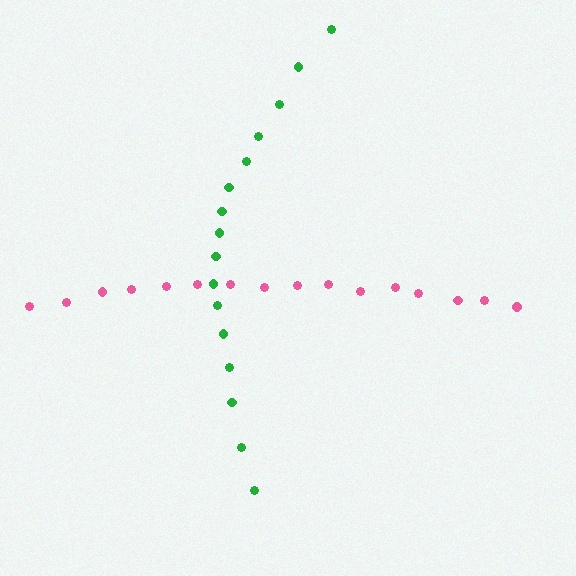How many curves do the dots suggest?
There are 2 distinct paths.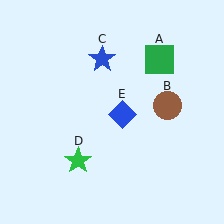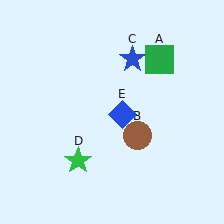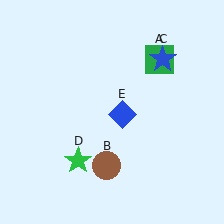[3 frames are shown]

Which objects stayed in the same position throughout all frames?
Green square (object A) and green star (object D) and blue diamond (object E) remained stationary.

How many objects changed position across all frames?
2 objects changed position: brown circle (object B), blue star (object C).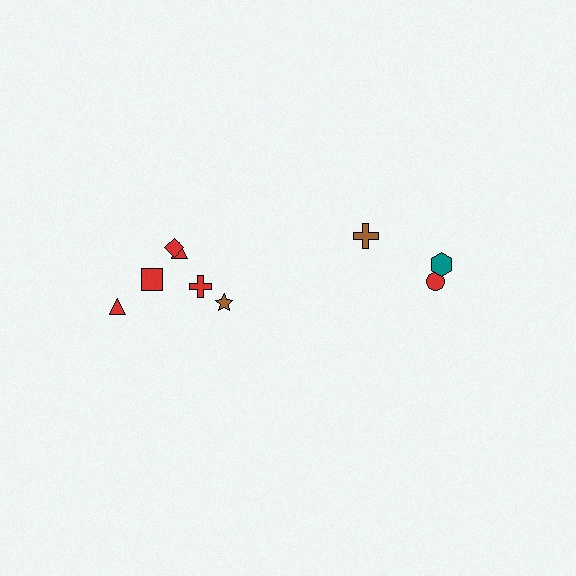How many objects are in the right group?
There are 3 objects.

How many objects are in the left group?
There are 6 objects.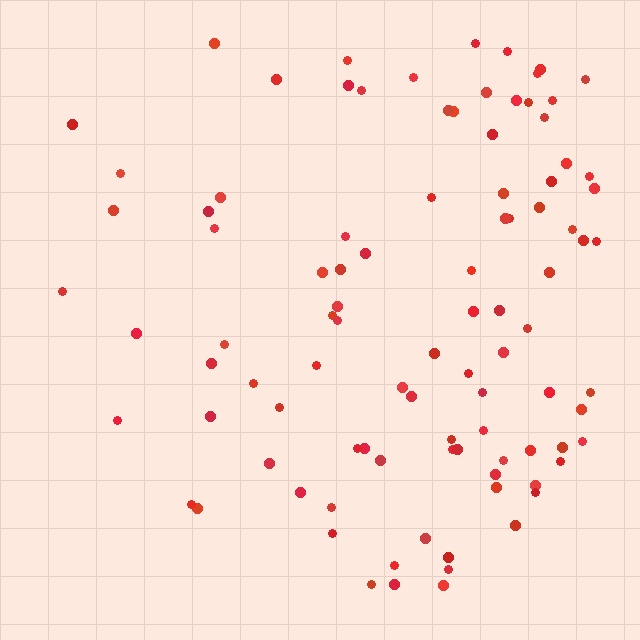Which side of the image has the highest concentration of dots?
The right.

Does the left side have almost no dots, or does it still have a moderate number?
Still a moderate number, just noticeably fewer than the right.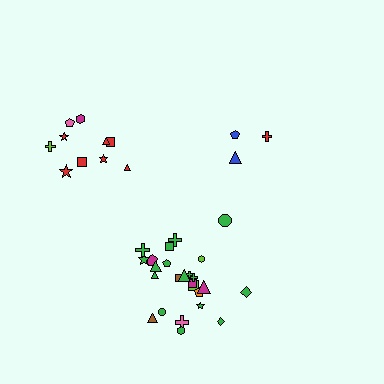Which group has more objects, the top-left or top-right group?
The top-left group.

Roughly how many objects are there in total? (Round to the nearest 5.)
Roughly 40 objects in total.